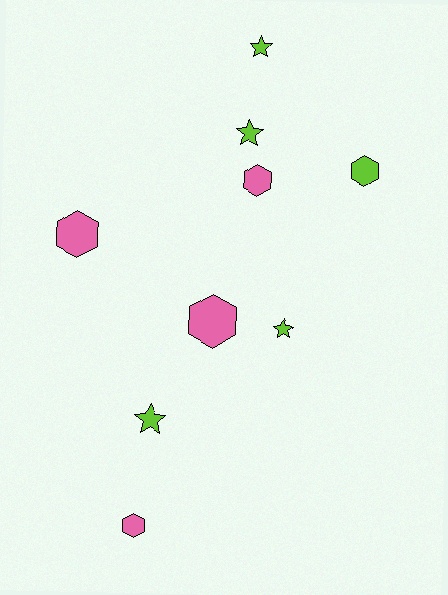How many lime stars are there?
There are 4 lime stars.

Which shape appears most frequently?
Hexagon, with 5 objects.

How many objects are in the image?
There are 9 objects.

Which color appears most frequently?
Lime, with 5 objects.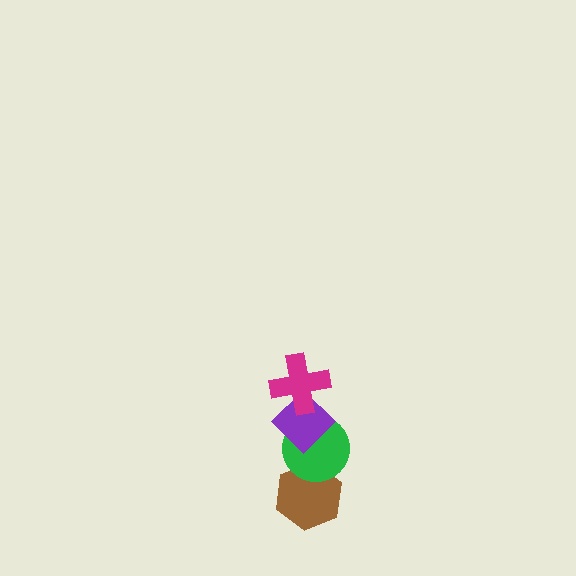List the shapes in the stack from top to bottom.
From top to bottom: the magenta cross, the purple diamond, the green circle, the brown hexagon.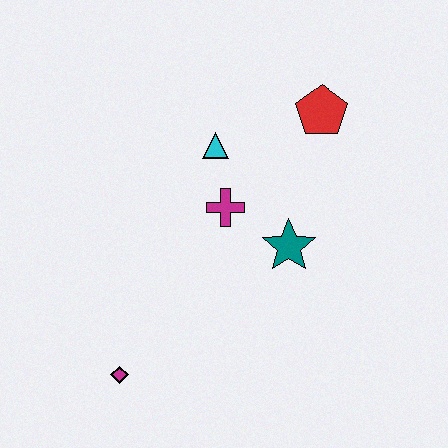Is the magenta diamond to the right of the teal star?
No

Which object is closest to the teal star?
The magenta cross is closest to the teal star.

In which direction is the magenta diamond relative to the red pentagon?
The magenta diamond is below the red pentagon.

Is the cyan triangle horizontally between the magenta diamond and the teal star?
Yes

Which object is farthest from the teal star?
The magenta diamond is farthest from the teal star.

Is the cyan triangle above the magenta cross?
Yes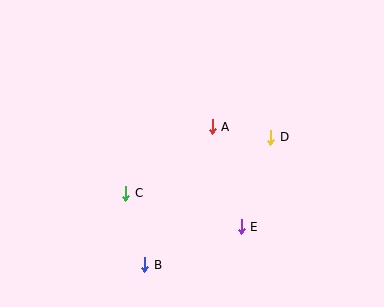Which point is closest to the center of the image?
Point A at (212, 127) is closest to the center.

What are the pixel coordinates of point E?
Point E is at (241, 227).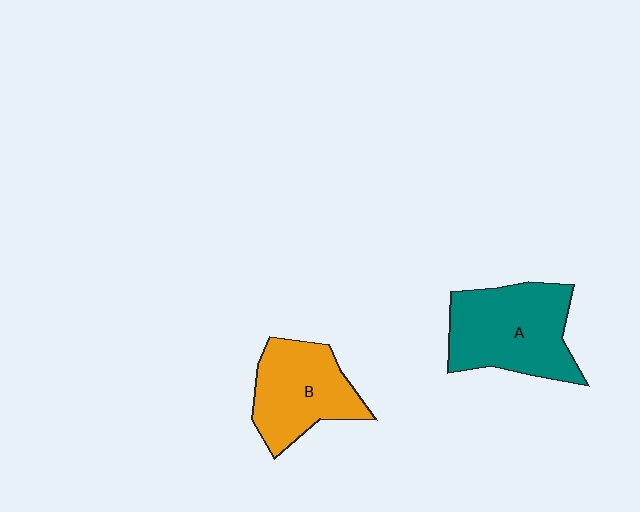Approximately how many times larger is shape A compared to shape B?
Approximately 1.2 times.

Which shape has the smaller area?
Shape B (orange).